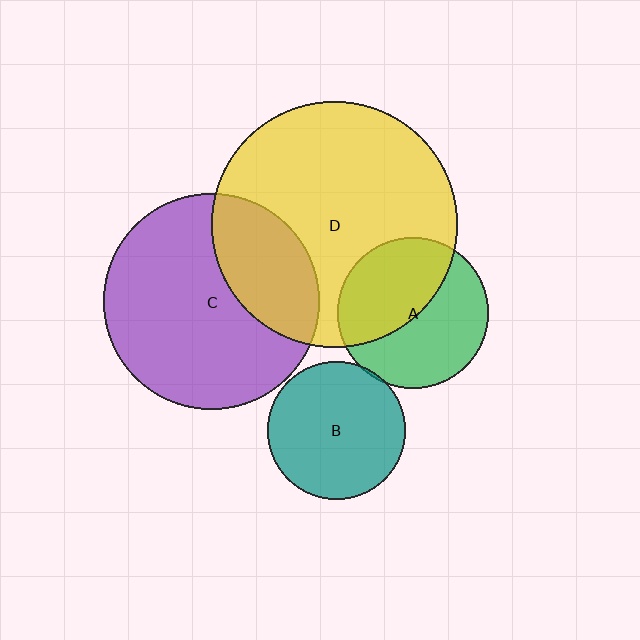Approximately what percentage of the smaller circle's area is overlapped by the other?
Approximately 30%.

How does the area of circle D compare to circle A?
Approximately 2.7 times.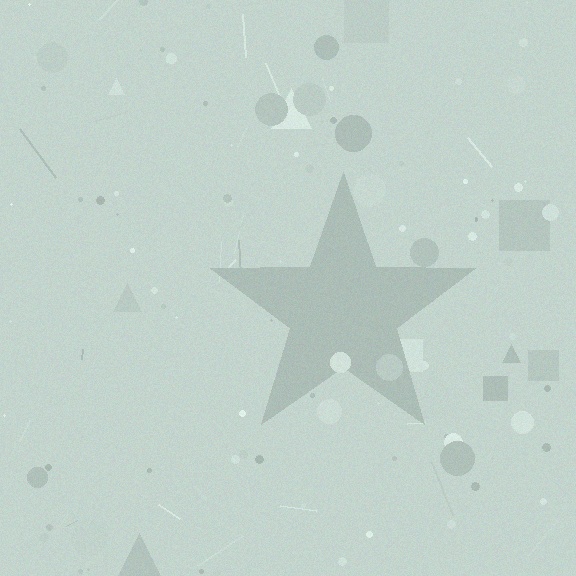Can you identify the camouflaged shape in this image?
The camouflaged shape is a star.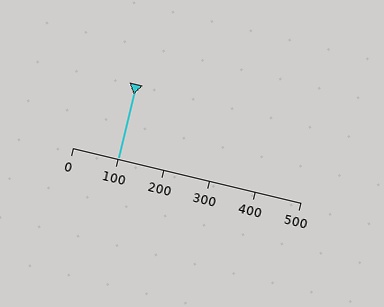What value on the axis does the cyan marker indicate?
The marker indicates approximately 100.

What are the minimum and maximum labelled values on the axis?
The axis runs from 0 to 500.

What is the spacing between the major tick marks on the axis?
The major ticks are spaced 100 apart.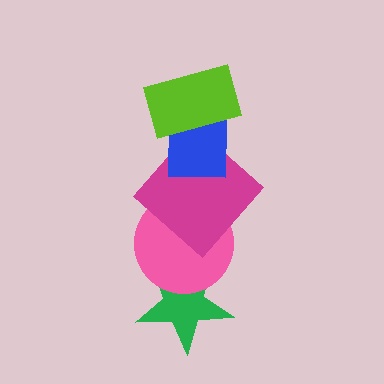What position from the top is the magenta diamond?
The magenta diamond is 3rd from the top.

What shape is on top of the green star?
The pink circle is on top of the green star.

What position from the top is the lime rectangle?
The lime rectangle is 1st from the top.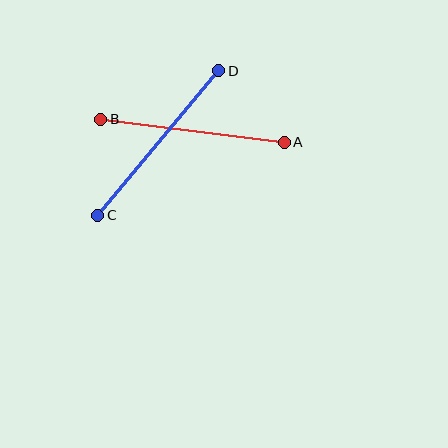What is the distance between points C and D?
The distance is approximately 189 pixels.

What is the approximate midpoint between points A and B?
The midpoint is at approximately (192, 131) pixels.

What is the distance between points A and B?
The distance is approximately 185 pixels.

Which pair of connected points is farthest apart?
Points C and D are farthest apart.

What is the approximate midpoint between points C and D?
The midpoint is at approximately (158, 143) pixels.